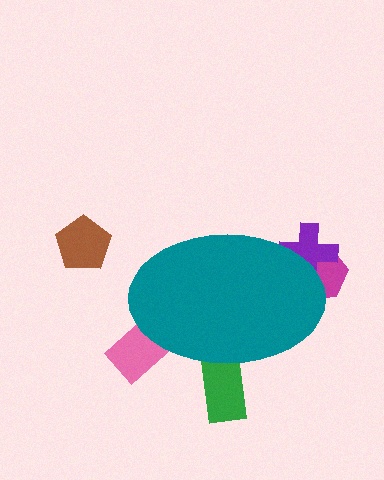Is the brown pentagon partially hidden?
No, the brown pentagon is fully visible.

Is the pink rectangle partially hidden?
Yes, the pink rectangle is partially hidden behind the teal ellipse.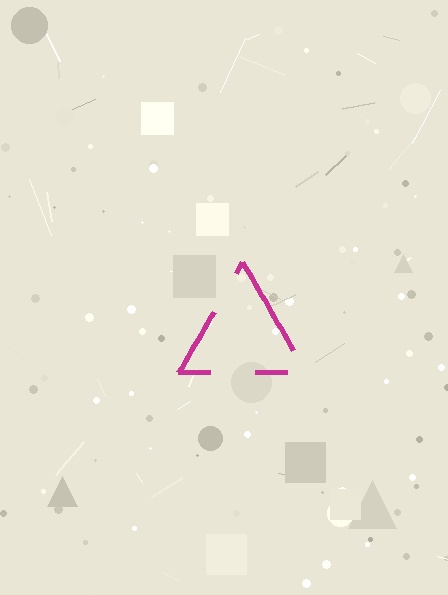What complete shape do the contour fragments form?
The contour fragments form a triangle.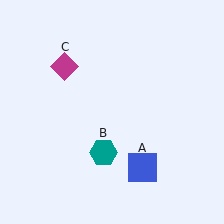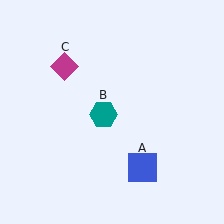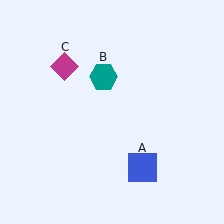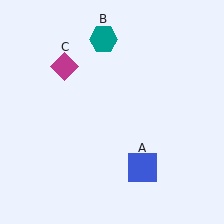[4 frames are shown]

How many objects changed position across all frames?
1 object changed position: teal hexagon (object B).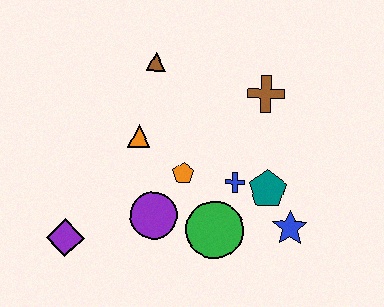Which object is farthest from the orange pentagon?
The purple diamond is farthest from the orange pentagon.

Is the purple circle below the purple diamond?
No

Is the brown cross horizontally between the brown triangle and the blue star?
Yes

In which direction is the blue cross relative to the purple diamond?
The blue cross is to the right of the purple diamond.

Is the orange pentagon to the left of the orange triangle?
No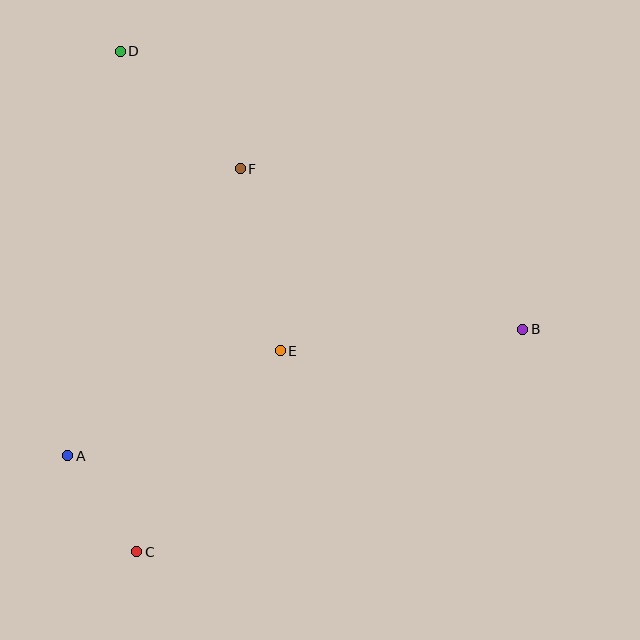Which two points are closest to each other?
Points A and C are closest to each other.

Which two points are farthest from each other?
Points C and D are farthest from each other.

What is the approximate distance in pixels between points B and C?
The distance between B and C is approximately 446 pixels.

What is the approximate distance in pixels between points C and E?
The distance between C and E is approximately 247 pixels.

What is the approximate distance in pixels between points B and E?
The distance between B and E is approximately 244 pixels.